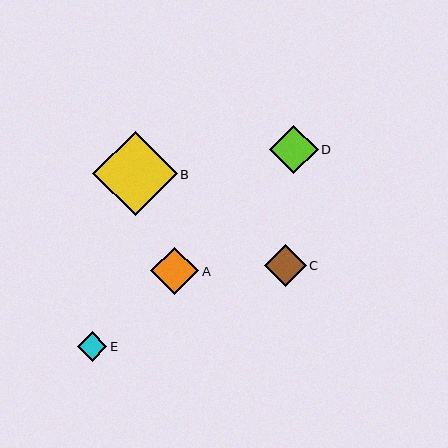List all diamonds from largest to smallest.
From largest to smallest: B, D, A, C, E.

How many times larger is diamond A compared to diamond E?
Diamond A is approximately 1.6 times the size of diamond E.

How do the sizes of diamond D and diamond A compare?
Diamond D and diamond A are approximately the same size.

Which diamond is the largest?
Diamond B is the largest with a size of approximately 84 pixels.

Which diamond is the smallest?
Diamond E is the smallest with a size of approximately 30 pixels.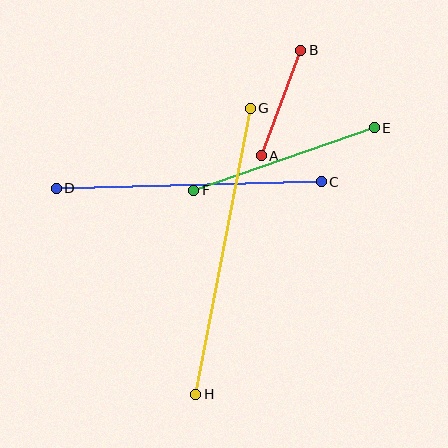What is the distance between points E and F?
The distance is approximately 191 pixels.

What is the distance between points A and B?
The distance is approximately 112 pixels.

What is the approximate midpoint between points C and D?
The midpoint is at approximately (189, 185) pixels.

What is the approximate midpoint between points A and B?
The midpoint is at approximately (281, 103) pixels.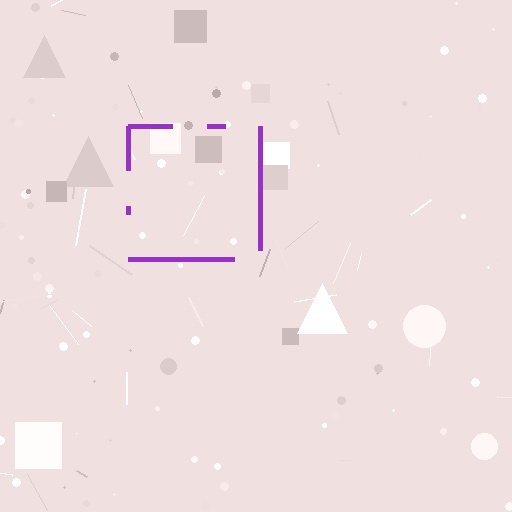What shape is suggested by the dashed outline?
The dashed outline suggests a square.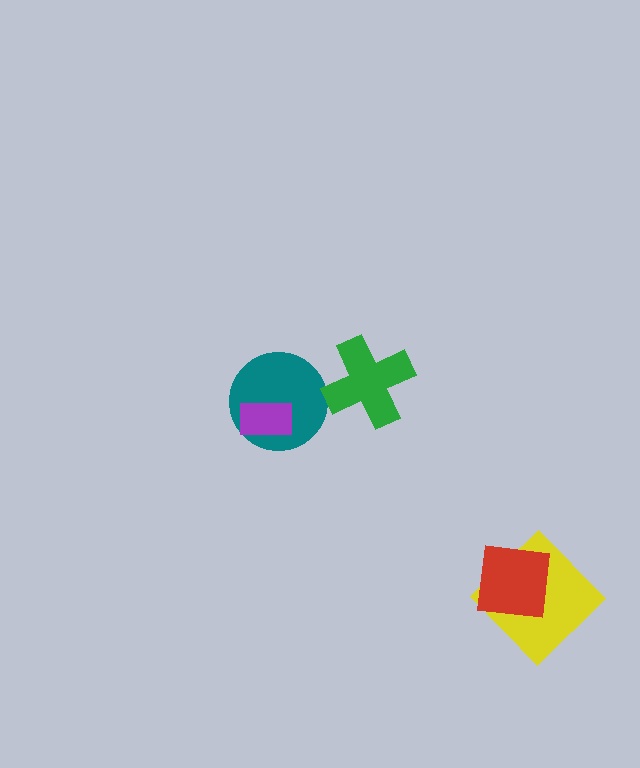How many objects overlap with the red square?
1 object overlaps with the red square.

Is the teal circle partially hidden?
Yes, it is partially covered by another shape.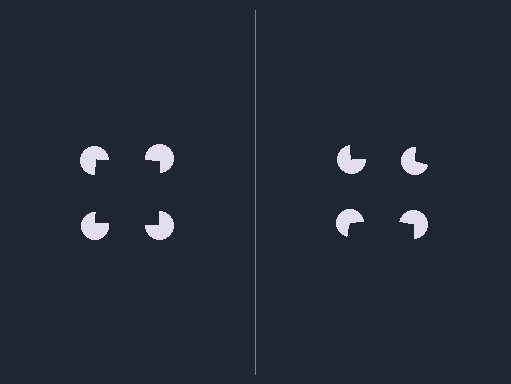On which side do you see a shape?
An illusory square appears on the left side. On the right side the wedge cuts are rotated, so no coherent shape forms.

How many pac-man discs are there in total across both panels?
8 — 4 on each side.